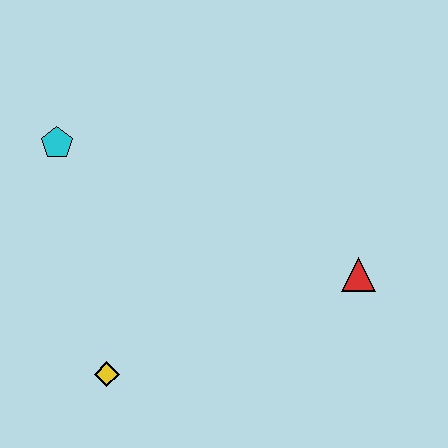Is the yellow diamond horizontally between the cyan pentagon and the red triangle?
Yes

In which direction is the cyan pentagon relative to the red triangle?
The cyan pentagon is to the left of the red triangle.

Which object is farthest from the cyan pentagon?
The red triangle is farthest from the cyan pentagon.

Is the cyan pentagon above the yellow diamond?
Yes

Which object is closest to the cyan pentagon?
The yellow diamond is closest to the cyan pentagon.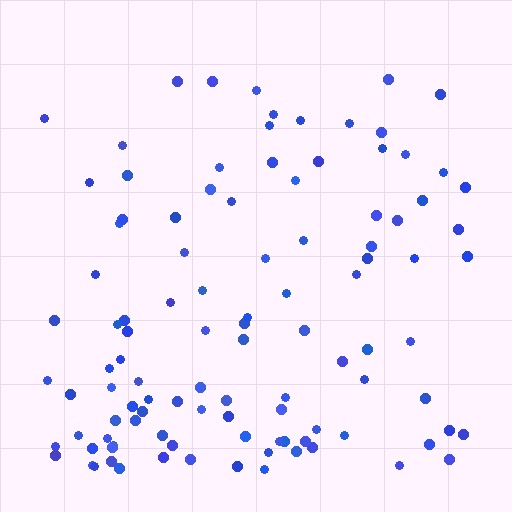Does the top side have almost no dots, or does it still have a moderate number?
Still a moderate number, just noticeably fewer than the bottom.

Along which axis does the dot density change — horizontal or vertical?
Vertical.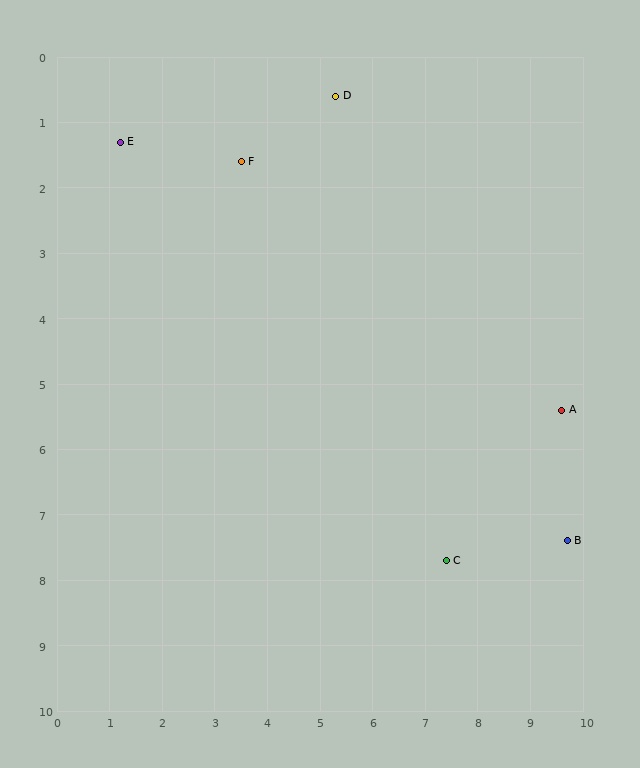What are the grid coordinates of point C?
Point C is at approximately (7.4, 7.7).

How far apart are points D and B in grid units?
Points D and B are about 8.1 grid units apart.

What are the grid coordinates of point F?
Point F is at approximately (3.5, 1.6).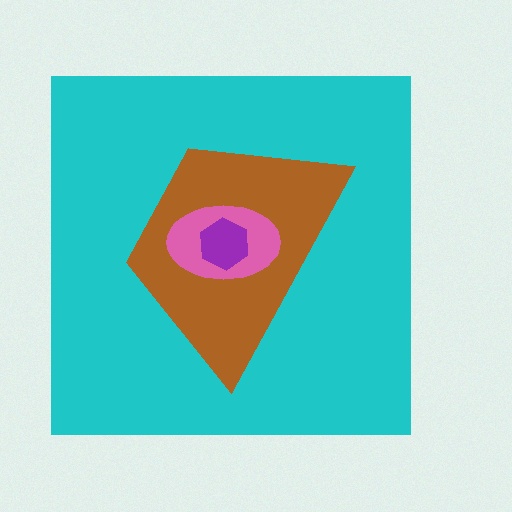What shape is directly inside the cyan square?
The brown trapezoid.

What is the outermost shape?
The cyan square.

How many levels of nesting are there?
4.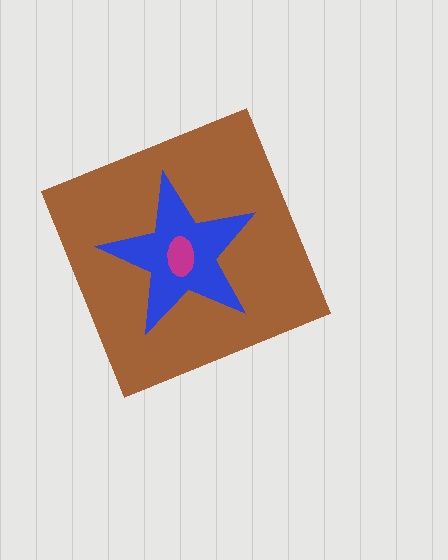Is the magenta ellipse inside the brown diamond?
Yes.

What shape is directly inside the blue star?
The magenta ellipse.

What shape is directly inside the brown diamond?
The blue star.